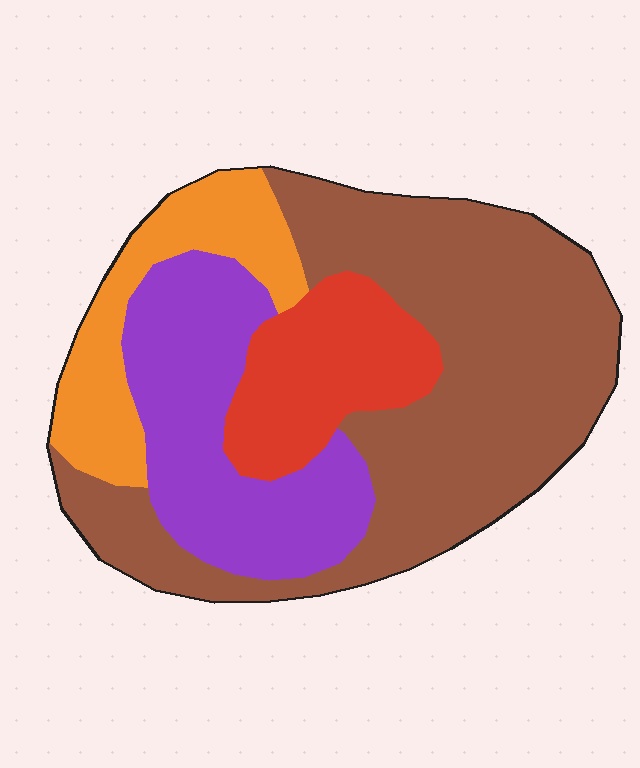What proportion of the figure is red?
Red covers about 15% of the figure.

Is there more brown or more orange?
Brown.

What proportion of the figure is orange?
Orange covers about 15% of the figure.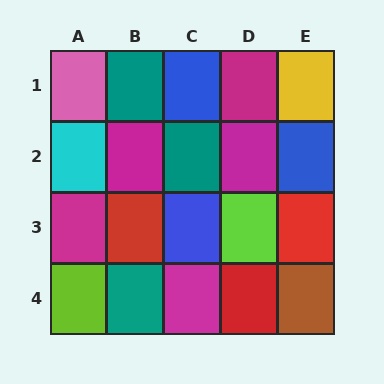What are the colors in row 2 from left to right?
Cyan, magenta, teal, magenta, blue.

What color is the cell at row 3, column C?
Blue.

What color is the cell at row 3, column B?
Red.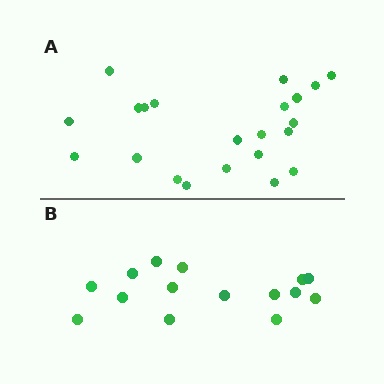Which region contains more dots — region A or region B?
Region A (the top region) has more dots.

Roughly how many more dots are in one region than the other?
Region A has roughly 8 or so more dots than region B.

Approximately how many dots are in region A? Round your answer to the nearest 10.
About 20 dots. (The exact count is 22, which rounds to 20.)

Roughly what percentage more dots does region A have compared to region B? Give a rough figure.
About 45% more.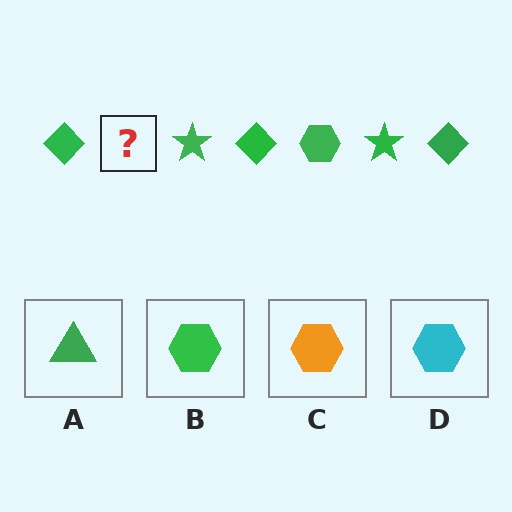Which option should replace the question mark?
Option B.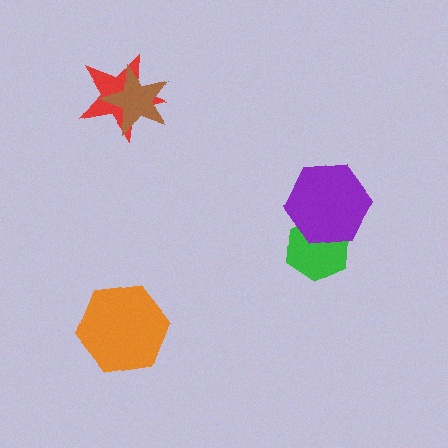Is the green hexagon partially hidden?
Yes, it is partially covered by another shape.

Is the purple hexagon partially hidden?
No, no other shape covers it.